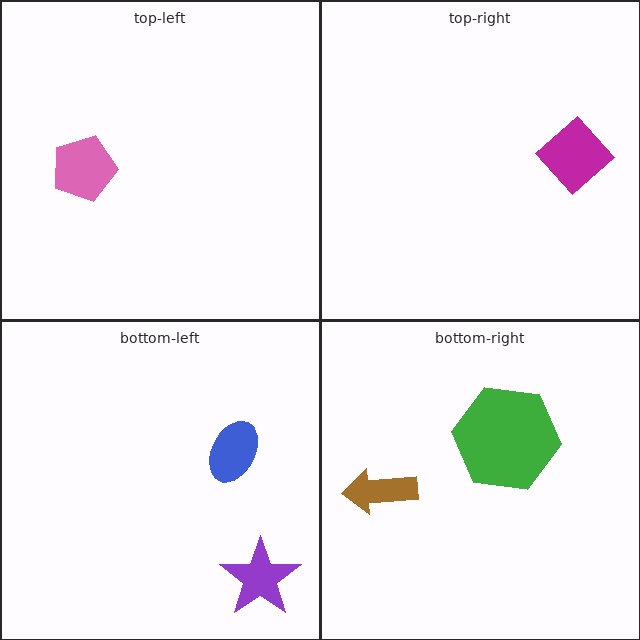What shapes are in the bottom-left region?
The blue ellipse, the purple star.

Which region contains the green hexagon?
The bottom-right region.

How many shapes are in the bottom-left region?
2.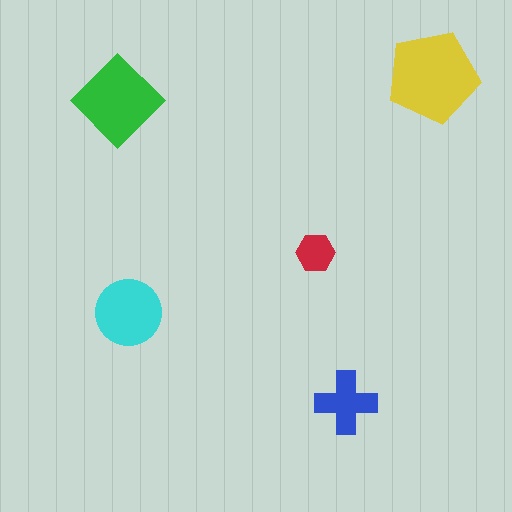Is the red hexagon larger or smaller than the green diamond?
Smaller.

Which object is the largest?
The yellow pentagon.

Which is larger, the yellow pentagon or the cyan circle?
The yellow pentagon.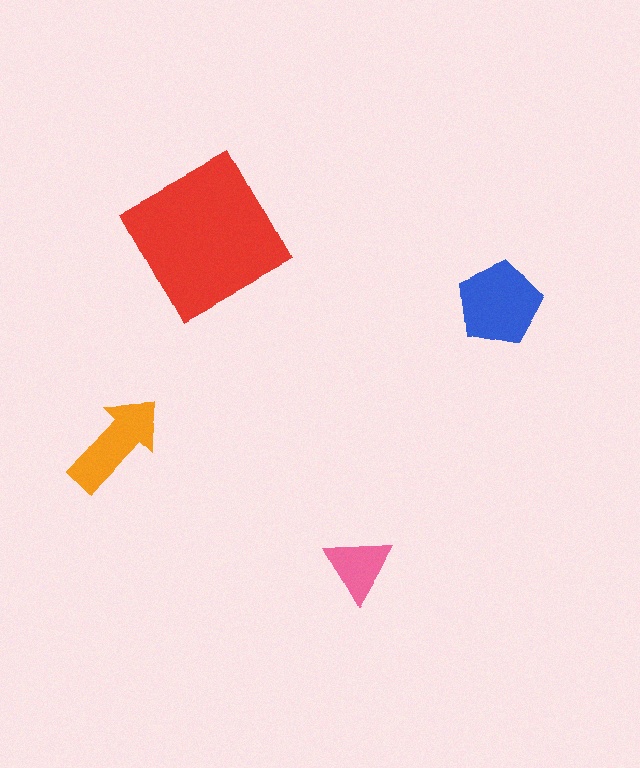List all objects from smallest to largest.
The pink triangle, the orange arrow, the blue pentagon, the red square.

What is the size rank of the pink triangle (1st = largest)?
4th.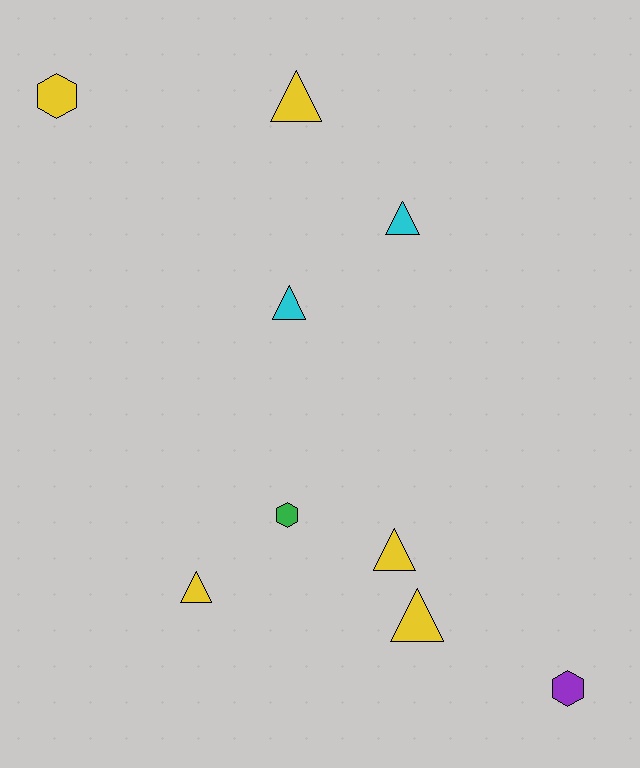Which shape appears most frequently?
Triangle, with 6 objects.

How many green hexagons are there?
There is 1 green hexagon.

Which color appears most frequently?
Yellow, with 5 objects.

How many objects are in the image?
There are 9 objects.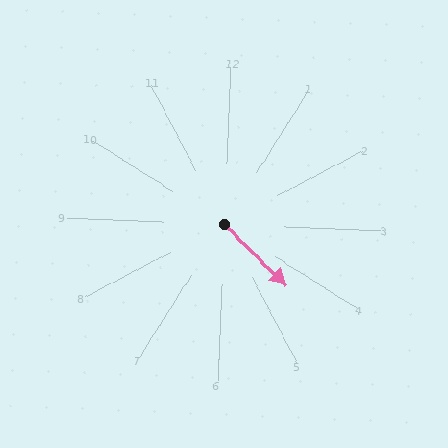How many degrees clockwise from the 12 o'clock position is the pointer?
Approximately 132 degrees.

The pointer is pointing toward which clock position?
Roughly 4 o'clock.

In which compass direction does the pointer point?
Southeast.